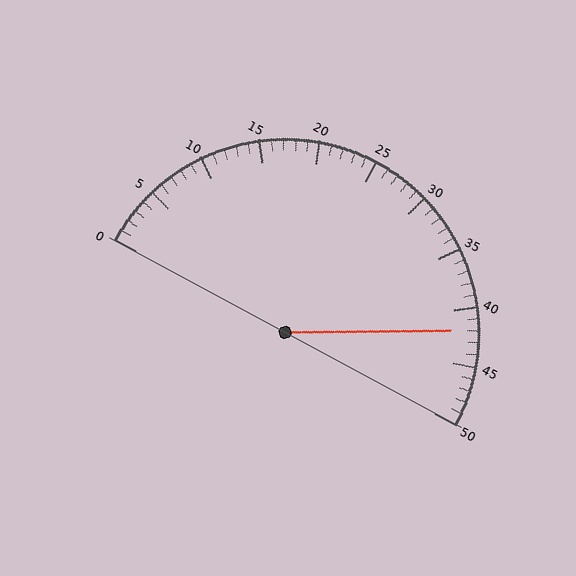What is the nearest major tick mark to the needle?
The nearest major tick mark is 40.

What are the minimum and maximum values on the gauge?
The gauge ranges from 0 to 50.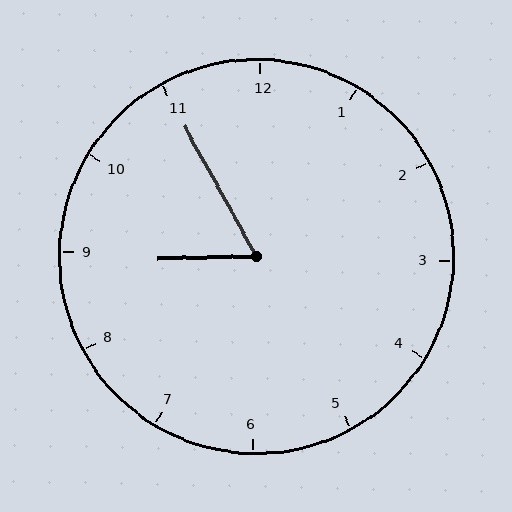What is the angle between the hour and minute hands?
Approximately 62 degrees.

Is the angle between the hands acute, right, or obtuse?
It is acute.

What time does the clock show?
8:55.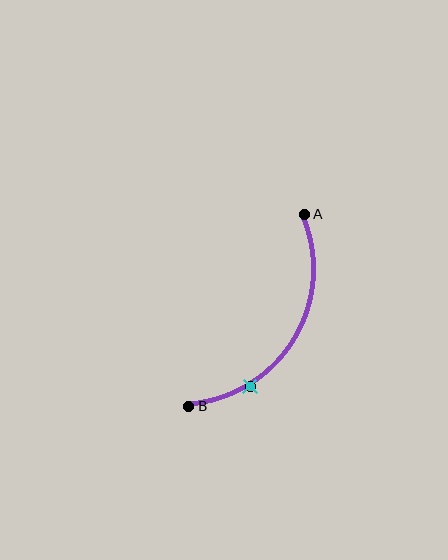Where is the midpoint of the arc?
The arc midpoint is the point on the curve farthest from the straight line joining A and B. It sits to the right of that line.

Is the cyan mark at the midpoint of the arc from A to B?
No. The cyan mark lies on the arc but is closer to endpoint B. The arc midpoint would be at the point on the curve equidistant along the arc from both A and B.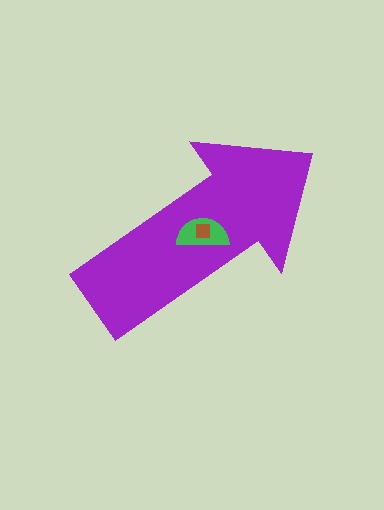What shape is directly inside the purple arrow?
The green semicircle.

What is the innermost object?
The brown square.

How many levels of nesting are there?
3.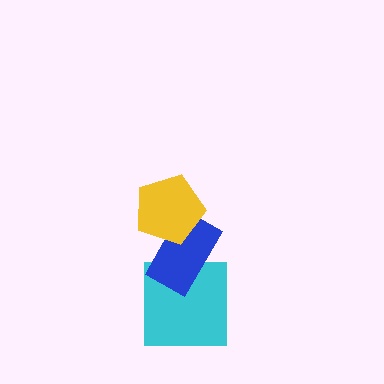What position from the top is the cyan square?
The cyan square is 3rd from the top.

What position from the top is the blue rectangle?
The blue rectangle is 2nd from the top.